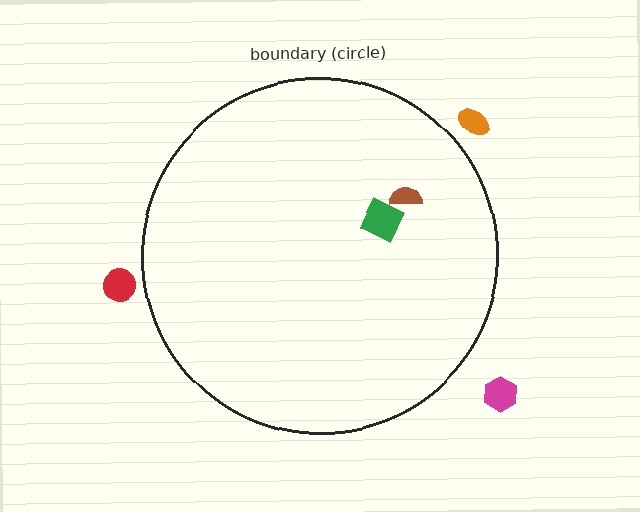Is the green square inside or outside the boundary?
Inside.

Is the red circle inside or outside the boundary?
Outside.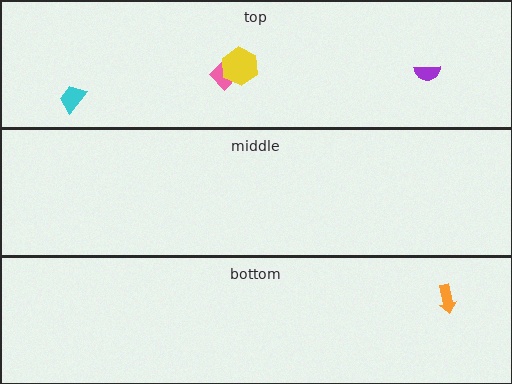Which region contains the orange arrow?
The bottom region.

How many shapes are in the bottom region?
1.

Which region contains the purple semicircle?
The top region.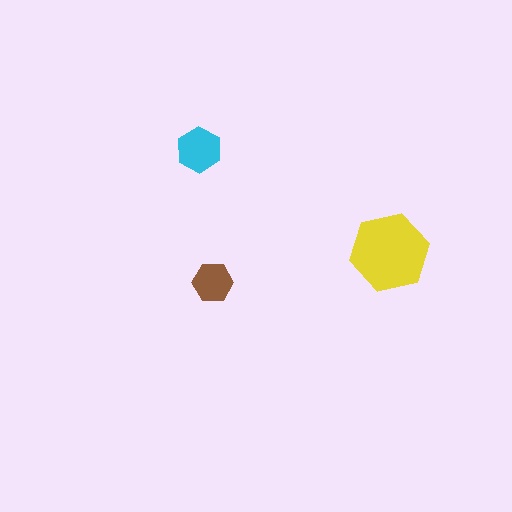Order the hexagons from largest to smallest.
the yellow one, the cyan one, the brown one.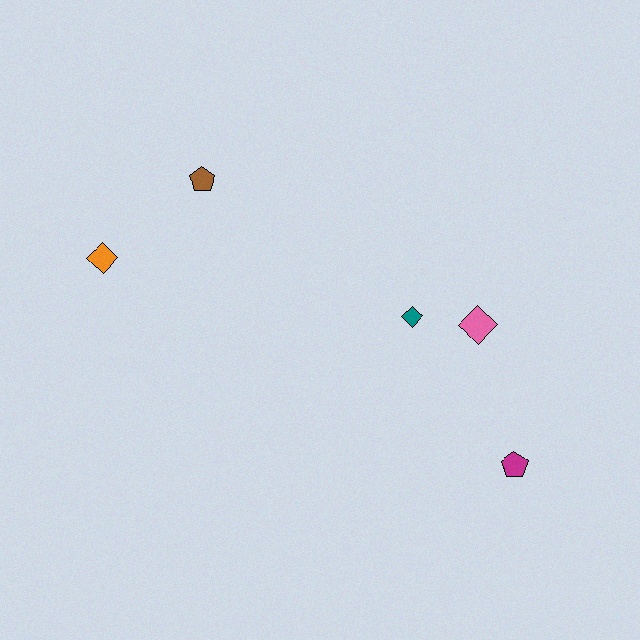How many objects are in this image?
There are 5 objects.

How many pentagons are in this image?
There are 2 pentagons.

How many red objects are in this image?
There are no red objects.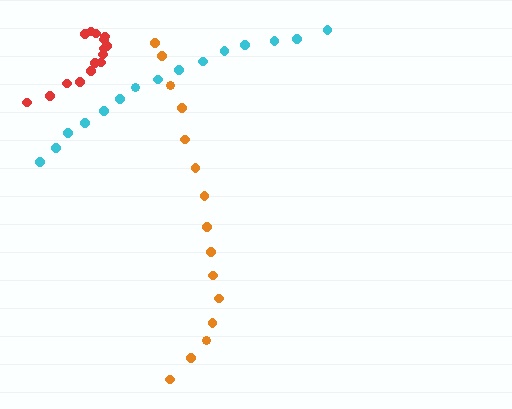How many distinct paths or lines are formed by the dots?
There are 3 distinct paths.